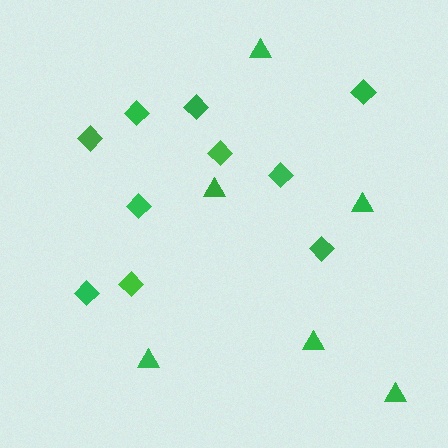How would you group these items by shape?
There are 2 groups: one group of diamonds (10) and one group of triangles (6).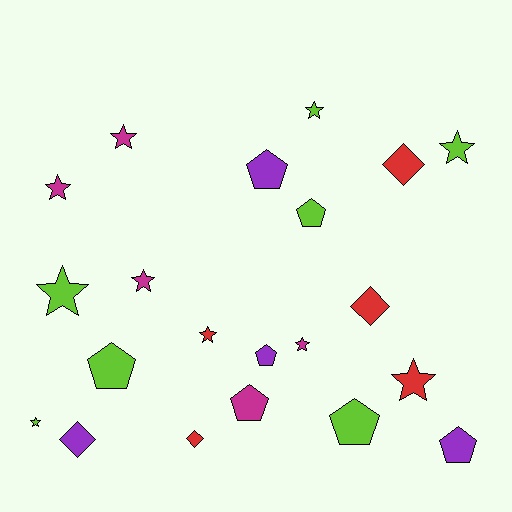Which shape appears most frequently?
Star, with 10 objects.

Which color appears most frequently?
Lime, with 7 objects.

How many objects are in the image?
There are 21 objects.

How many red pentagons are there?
There are no red pentagons.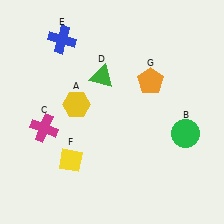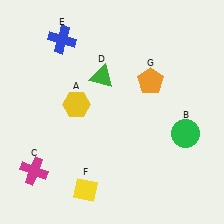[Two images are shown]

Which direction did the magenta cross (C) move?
The magenta cross (C) moved down.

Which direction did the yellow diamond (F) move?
The yellow diamond (F) moved down.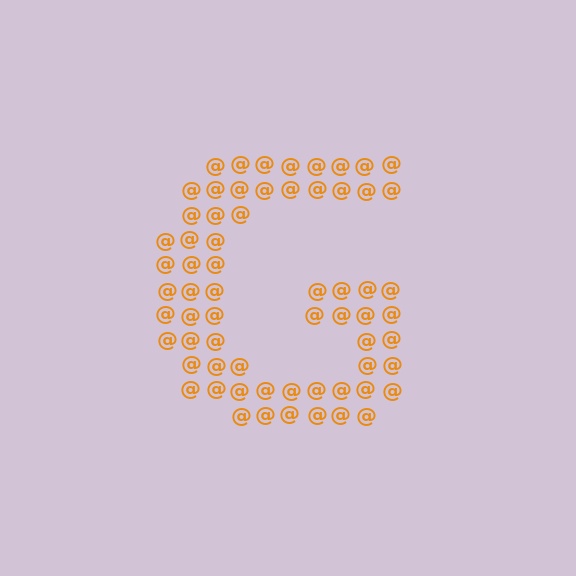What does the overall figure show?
The overall figure shows the letter G.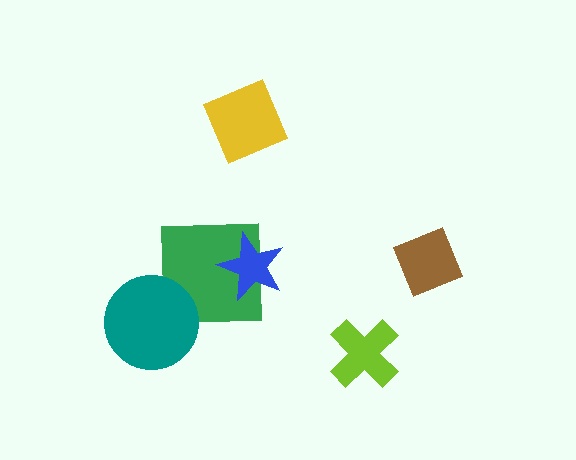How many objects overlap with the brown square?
0 objects overlap with the brown square.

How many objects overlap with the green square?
2 objects overlap with the green square.